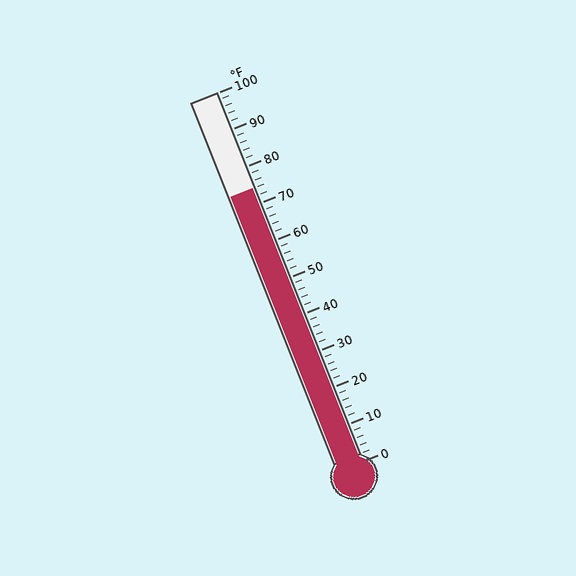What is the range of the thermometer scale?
The thermometer scale ranges from 0°F to 100°F.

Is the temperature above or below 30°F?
The temperature is above 30°F.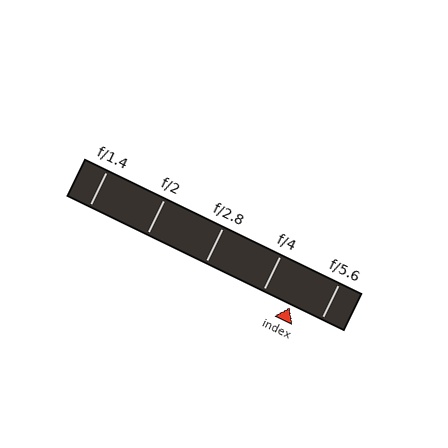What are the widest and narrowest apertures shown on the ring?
The widest aperture shown is f/1.4 and the narrowest is f/5.6.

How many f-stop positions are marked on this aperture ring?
There are 5 f-stop positions marked.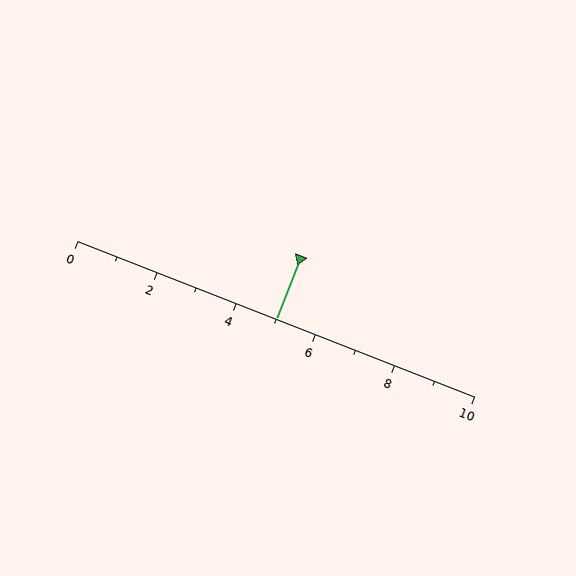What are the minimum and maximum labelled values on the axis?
The axis runs from 0 to 10.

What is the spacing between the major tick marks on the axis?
The major ticks are spaced 2 apart.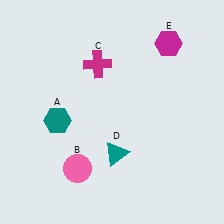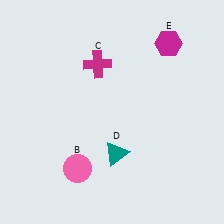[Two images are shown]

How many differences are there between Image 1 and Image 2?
There is 1 difference between the two images.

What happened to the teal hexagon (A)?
The teal hexagon (A) was removed in Image 2. It was in the bottom-left area of Image 1.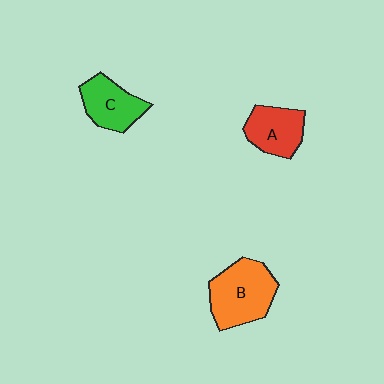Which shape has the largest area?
Shape B (orange).